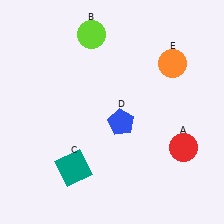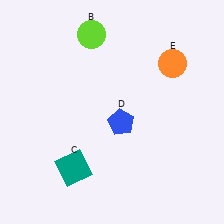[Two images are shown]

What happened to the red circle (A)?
The red circle (A) was removed in Image 2. It was in the bottom-right area of Image 1.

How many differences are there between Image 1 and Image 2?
There is 1 difference between the two images.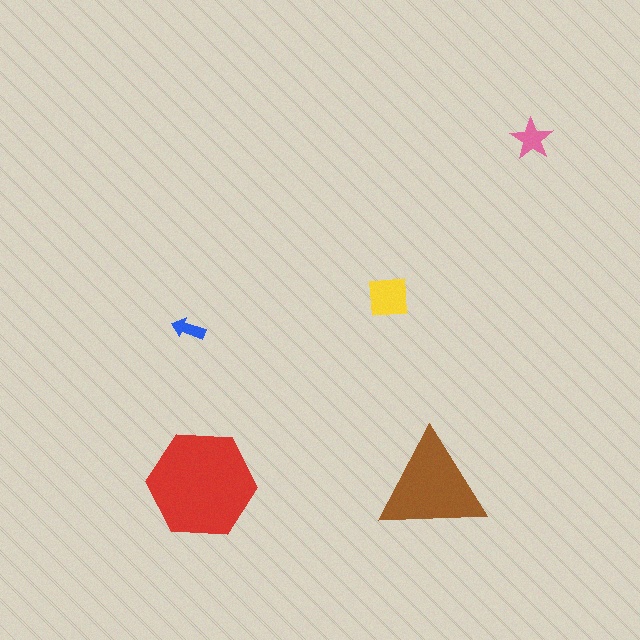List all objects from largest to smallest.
The red hexagon, the brown triangle, the yellow square, the pink star, the blue arrow.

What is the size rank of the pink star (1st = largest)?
4th.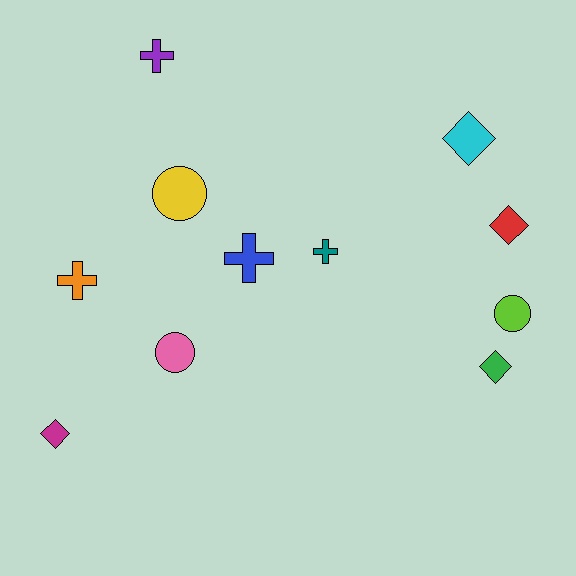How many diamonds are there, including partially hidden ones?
There are 4 diamonds.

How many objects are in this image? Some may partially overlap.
There are 11 objects.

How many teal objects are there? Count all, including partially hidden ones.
There is 1 teal object.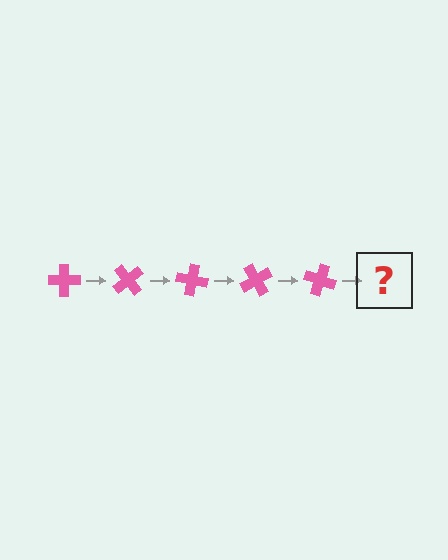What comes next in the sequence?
The next element should be a pink cross rotated 250 degrees.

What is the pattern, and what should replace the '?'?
The pattern is that the cross rotates 50 degrees each step. The '?' should be a pink cross rotated 250 degrees.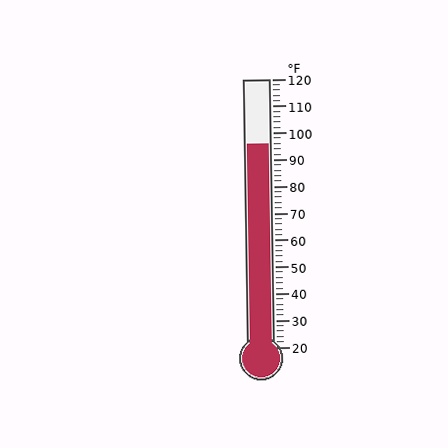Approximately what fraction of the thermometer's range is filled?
The thermometer is filled to approximately 75% of its range.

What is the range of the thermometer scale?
The thermometer scale ranges from 20°F to 120°F.